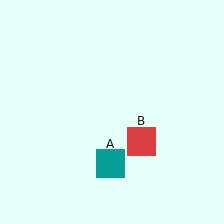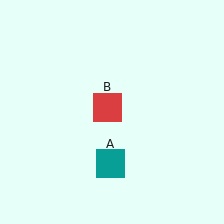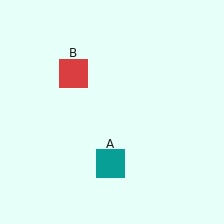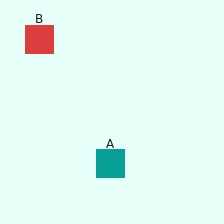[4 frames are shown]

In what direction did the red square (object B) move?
The red square (object B) moved up and to the left.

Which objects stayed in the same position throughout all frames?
Teal square (object A) remained stationary.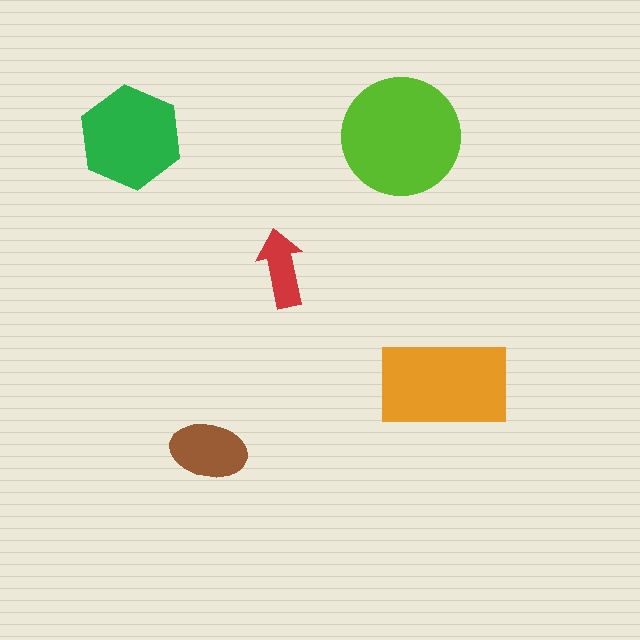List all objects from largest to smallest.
The lime circle, the orange rectangle, the green hexagon, the brown ellipse, the red arrow.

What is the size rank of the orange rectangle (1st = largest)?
2nd.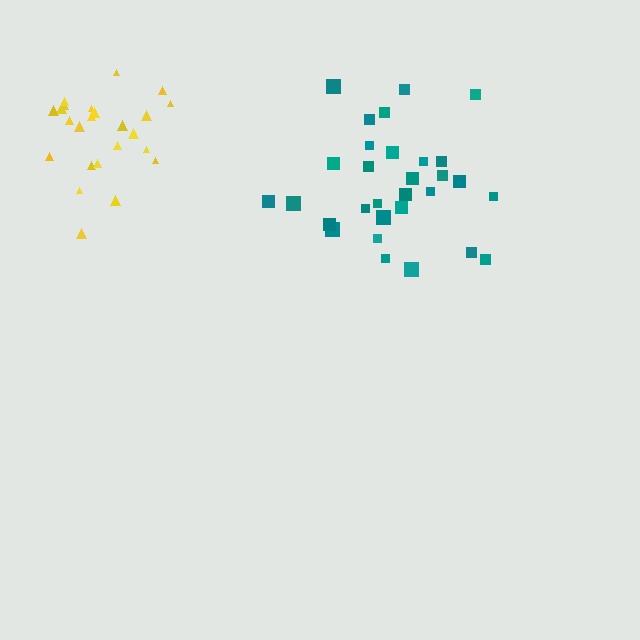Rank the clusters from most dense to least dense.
yellow, teal.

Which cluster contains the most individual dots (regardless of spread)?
Teal (30).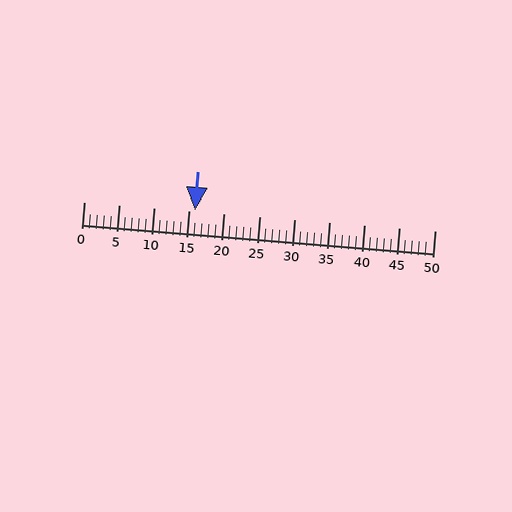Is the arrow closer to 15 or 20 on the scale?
The arrow is closer to 15.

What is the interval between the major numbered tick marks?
The major tick marks are spaced 5 units apart.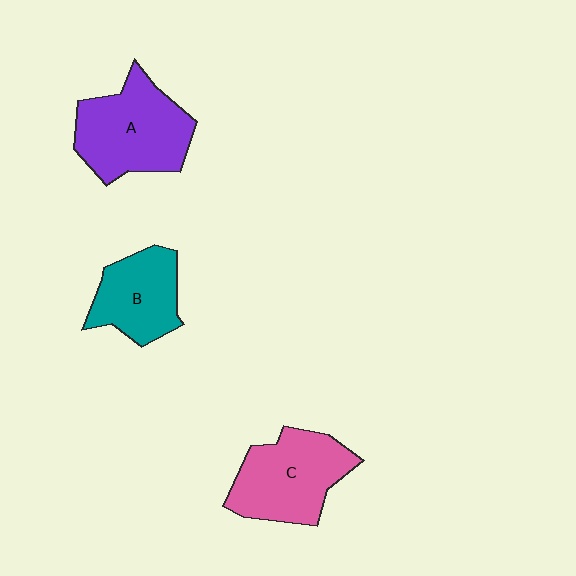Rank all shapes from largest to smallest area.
From largest to smallest: A (purple), C (pink), B (teal).